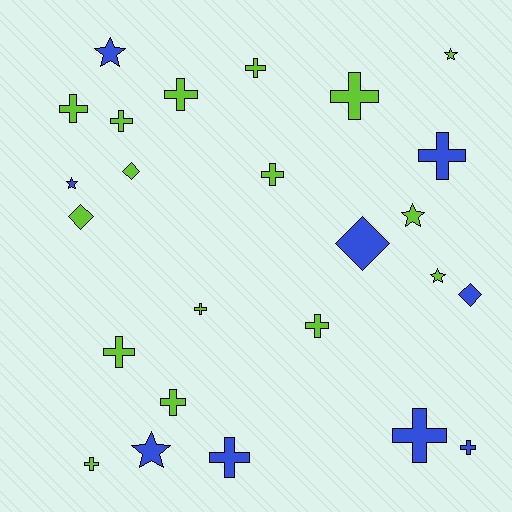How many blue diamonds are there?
There are 2 blue diamonds.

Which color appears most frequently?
Lime, with 16 objects.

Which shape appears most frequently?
Cross, with 15 objects.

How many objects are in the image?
There are 25 objects.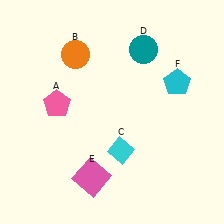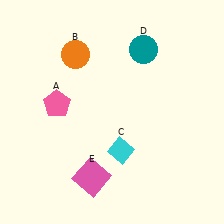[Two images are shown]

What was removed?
The cyan pentagon (F) was removed in Image 2.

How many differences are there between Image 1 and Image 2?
There is 1 difference between the two images.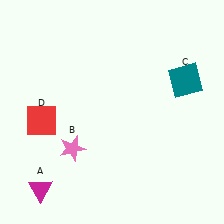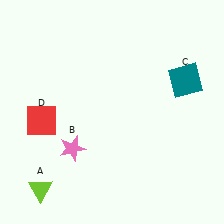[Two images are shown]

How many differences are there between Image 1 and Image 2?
There is 1 difference between the two images.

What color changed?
The triangle (A) changed from magenta in Image 1 to lime in Image 2.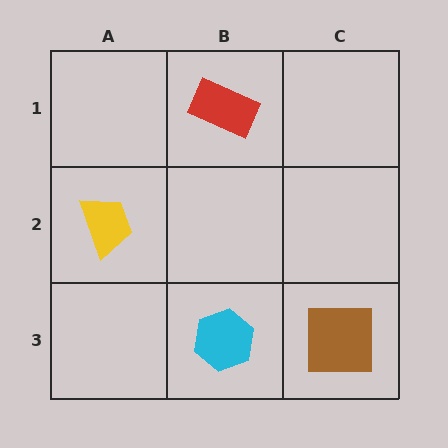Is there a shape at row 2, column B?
No, that cell is empty.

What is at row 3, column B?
A cyan hexagon.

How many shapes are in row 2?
1 shape.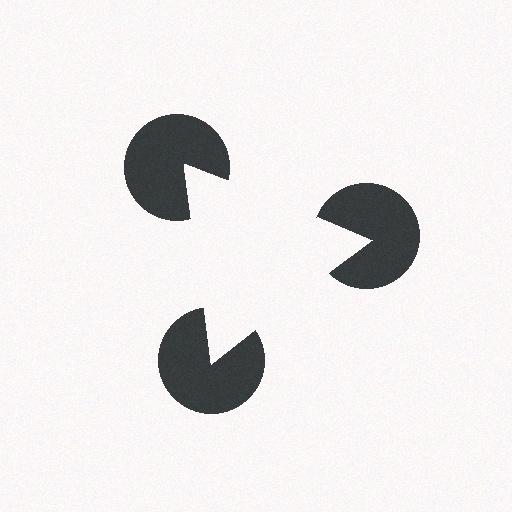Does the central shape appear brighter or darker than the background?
It typically appears slightly brighter than the background, even though no actual brightness change is drawn.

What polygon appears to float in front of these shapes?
An illusory triangle — its edges are inferred from the aligned wedge cuts in the pac-man discs, not physically drawn.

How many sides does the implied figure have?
3 sides.